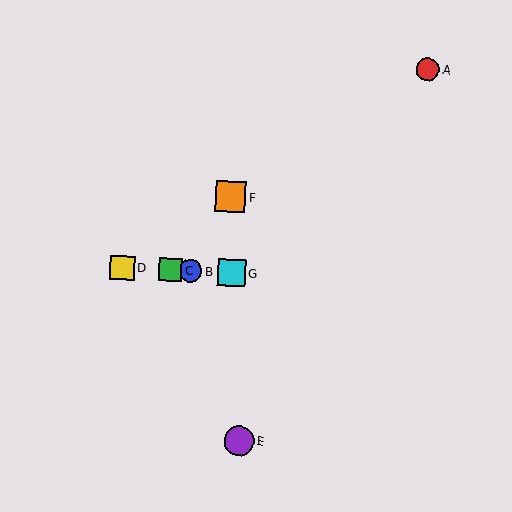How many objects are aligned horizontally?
4 objects (B, C, D, G) are aligned horizontally.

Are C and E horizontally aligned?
No, C is at y≈270 and E is at y≈441.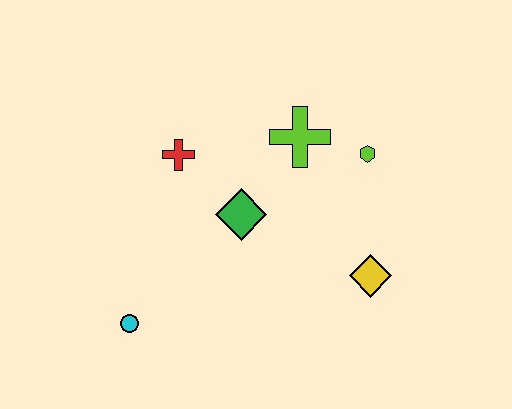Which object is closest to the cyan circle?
The green diamond is closest to the cyan circle.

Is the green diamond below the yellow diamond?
No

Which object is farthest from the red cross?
The yellow diamond is farthest from the red cross.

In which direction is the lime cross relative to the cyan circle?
The lime cross is above the cyan circle.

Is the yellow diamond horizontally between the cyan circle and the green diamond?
No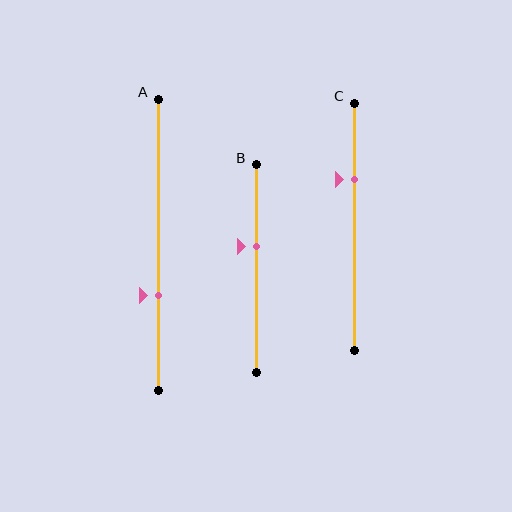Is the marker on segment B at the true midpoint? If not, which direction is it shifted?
No, the marker on segment B is shifted upward by about 11% of the segment length.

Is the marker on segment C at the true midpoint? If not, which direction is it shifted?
No, the marker on segment C is shifted upward by about 19% of the segment length.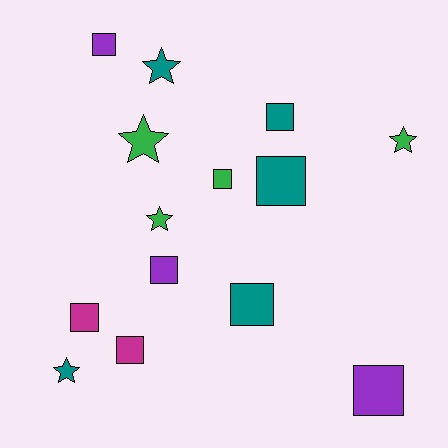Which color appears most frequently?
Teal, with 5 objects.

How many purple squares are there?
There are 3 purple squares.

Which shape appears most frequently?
Square, with 9 objects.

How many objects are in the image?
There are 14 objects.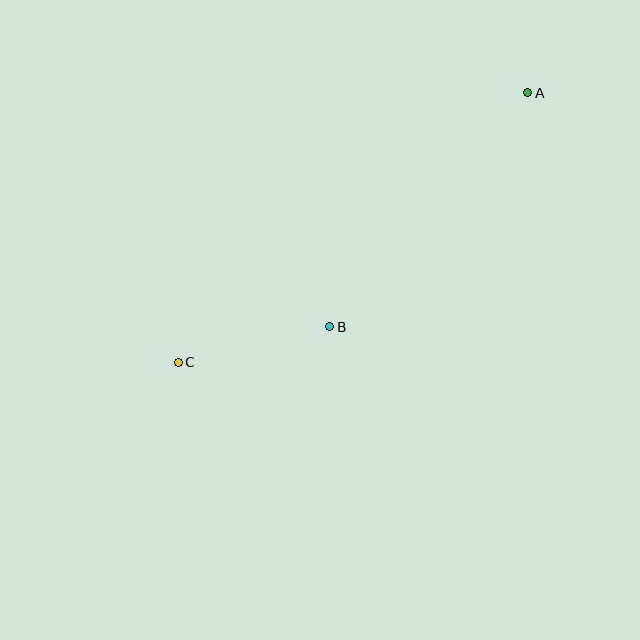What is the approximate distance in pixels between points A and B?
The distance between A and B is approximately 307 pixels.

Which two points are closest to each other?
Points B and C are closest to each other.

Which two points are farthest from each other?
Points A and C are farthest from each other.